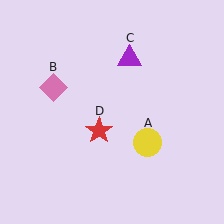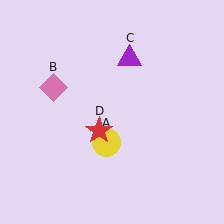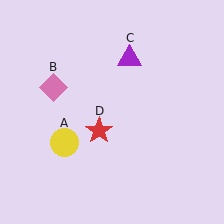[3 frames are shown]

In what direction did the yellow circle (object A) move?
The yellow circle (object A) moved left.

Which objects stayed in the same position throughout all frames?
Pink diamond (object B) and purple triangle (object C) and red star (object D) remained stationary.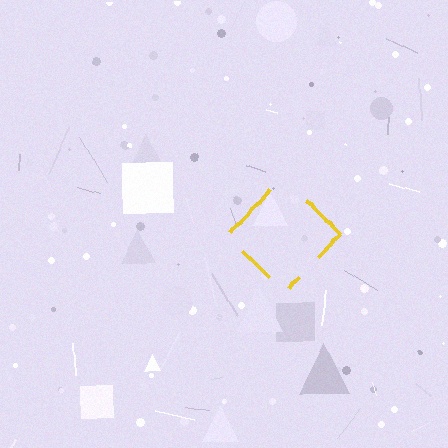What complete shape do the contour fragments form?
The contour fragments form a diamond.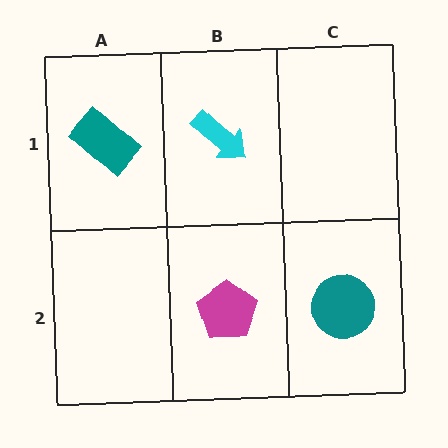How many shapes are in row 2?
2 shapes.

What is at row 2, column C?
A teal circle.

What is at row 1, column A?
A teal rectangle.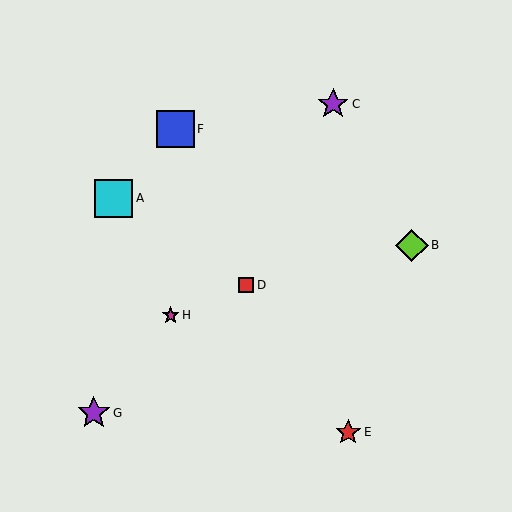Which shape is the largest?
The cyan square (labeled A) is the largest.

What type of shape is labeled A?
Shape A is a cyan square.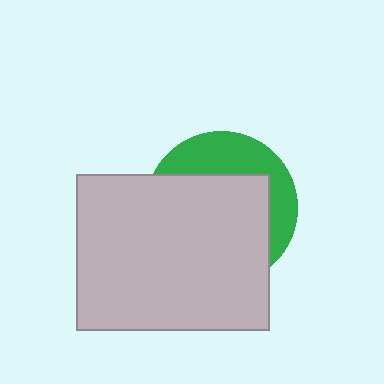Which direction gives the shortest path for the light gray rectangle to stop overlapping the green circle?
Moving toward the lower-left gives the shortest separation.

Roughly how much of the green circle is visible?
A small part of it is visible (roughly 34%).